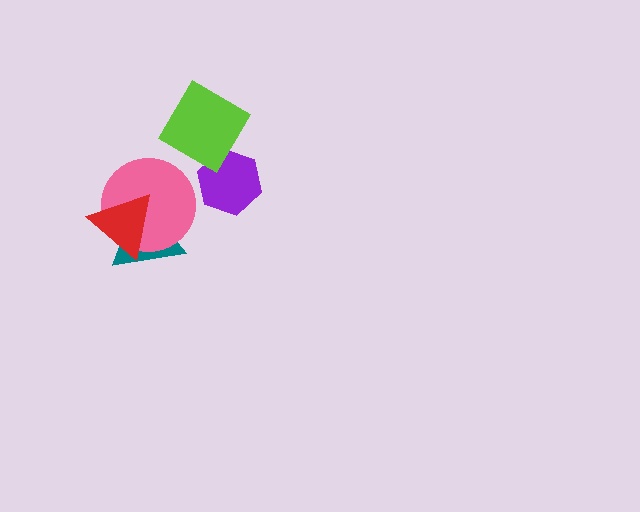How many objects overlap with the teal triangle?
2 objects overlap with the teal triangle.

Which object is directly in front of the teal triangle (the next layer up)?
The pink circle is directly in front of the teal triangle.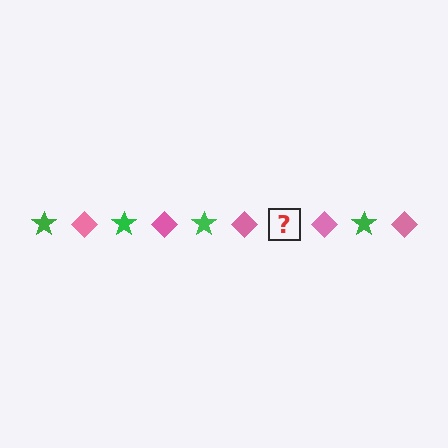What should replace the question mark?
The question mark should be replaced with a green star.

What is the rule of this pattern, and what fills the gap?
The rule is that the pattern alternates between green star and pink diamond. The gap should be filled with a green star.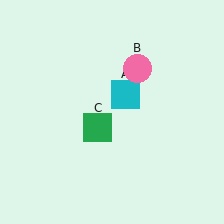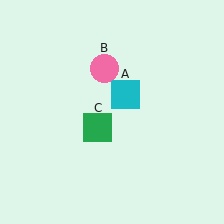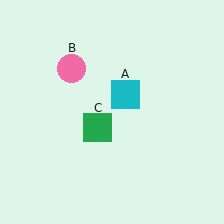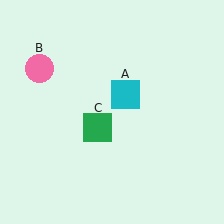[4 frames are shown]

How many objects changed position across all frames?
1 object changed position: pink circle (object B).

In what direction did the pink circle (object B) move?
The pink circle (object B) moved left.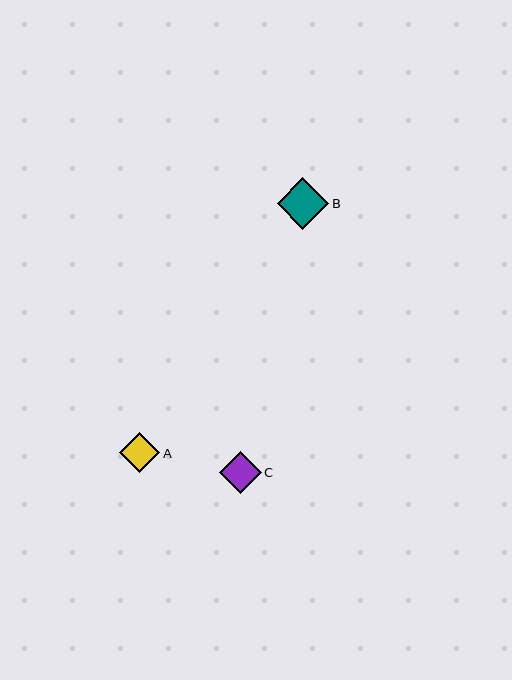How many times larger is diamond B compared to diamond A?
Diamond B is approximately 1.3 times the size of diamond A.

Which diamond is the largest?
Diamond B is the largest with a size of approximately 52 pixels.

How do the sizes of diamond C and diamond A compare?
Diamond C and diamond A are approximately the same size.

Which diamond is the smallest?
Diamond A is the smallest with a size of approximately 40 pixels.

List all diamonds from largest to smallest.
From largest to smallest: B, C, A.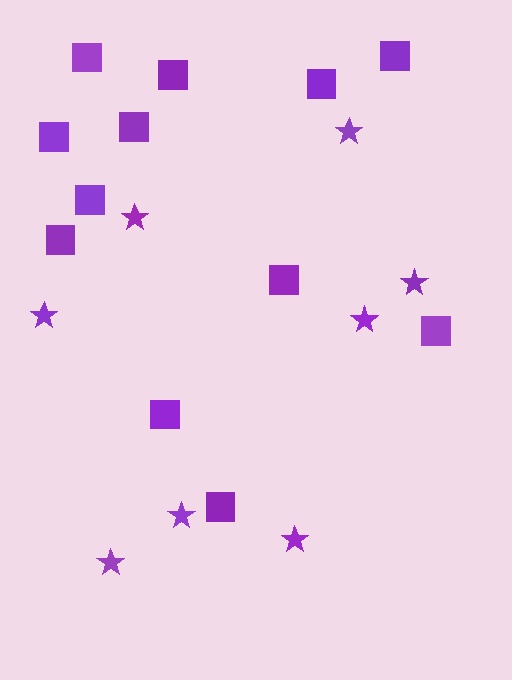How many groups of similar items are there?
There are 2 groups: one group of squares (12) and one group of stars (8).